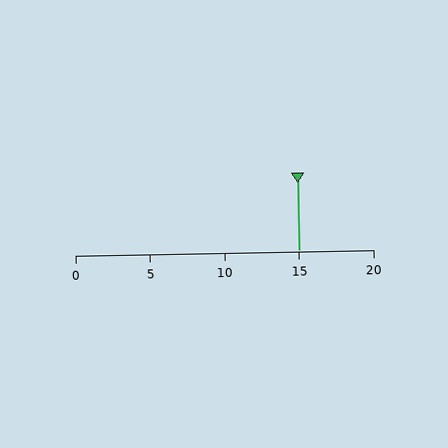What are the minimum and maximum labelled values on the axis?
The axis runs from 0 to 20.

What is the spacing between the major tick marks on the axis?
The major ticks are spaced 5 apart.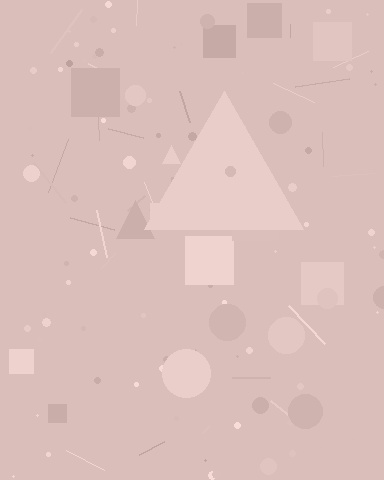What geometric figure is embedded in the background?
A triangle is embedded in the background.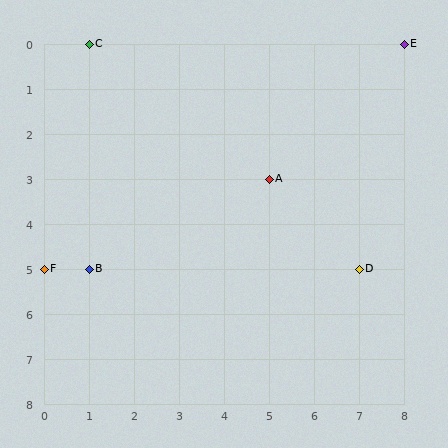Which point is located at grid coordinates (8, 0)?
Point E is at (8, 0).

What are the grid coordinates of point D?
Point D is at grid coordinates (7, 5).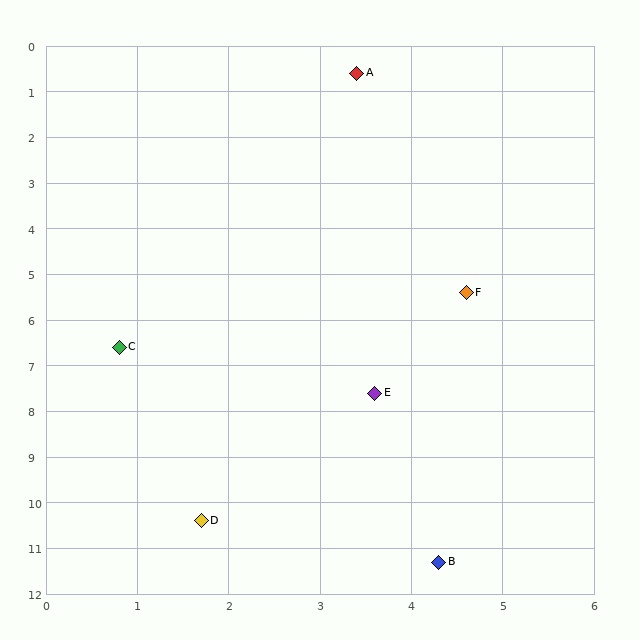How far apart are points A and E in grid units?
Points A and E are about 7.0 grid units apart.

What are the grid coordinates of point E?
Point E is at approximately (3.6, 7.6).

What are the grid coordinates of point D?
Point D is at approximately (1.7, 10.4).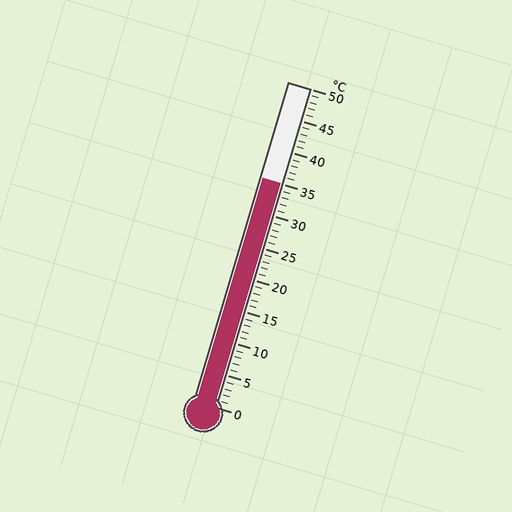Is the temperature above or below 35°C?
The temperature is at 35°C.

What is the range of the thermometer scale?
The thermometer scale ranges from 0°C to 50°C.